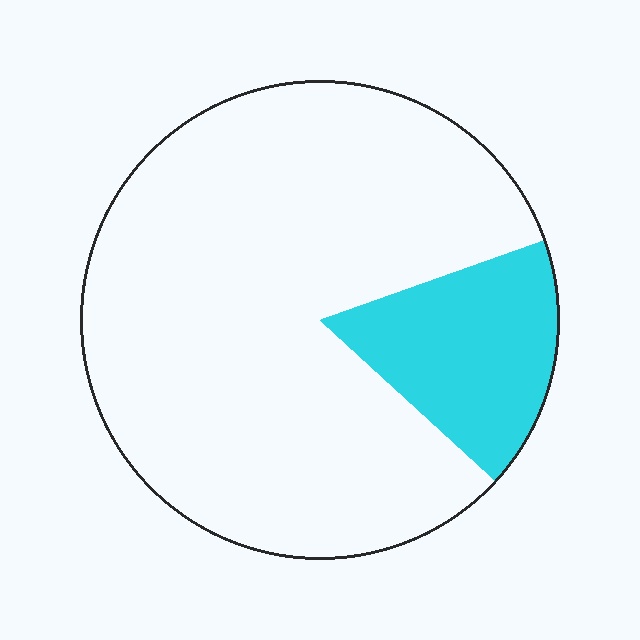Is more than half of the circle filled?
No.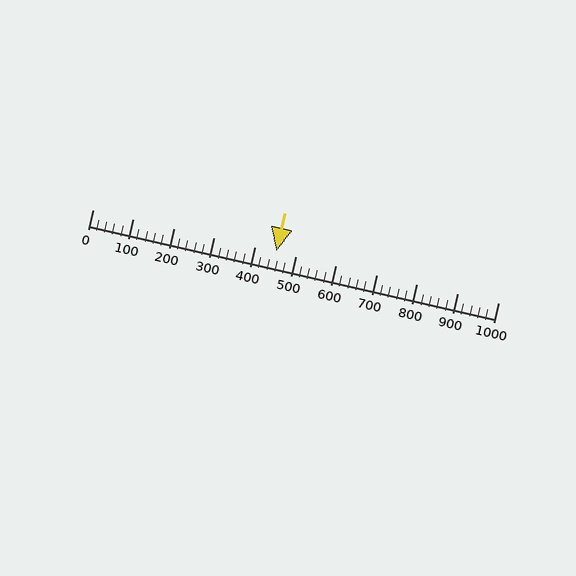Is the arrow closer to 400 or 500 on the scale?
The arrow is closer to 500.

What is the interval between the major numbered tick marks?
The major tick marks are spaced 100 units apart.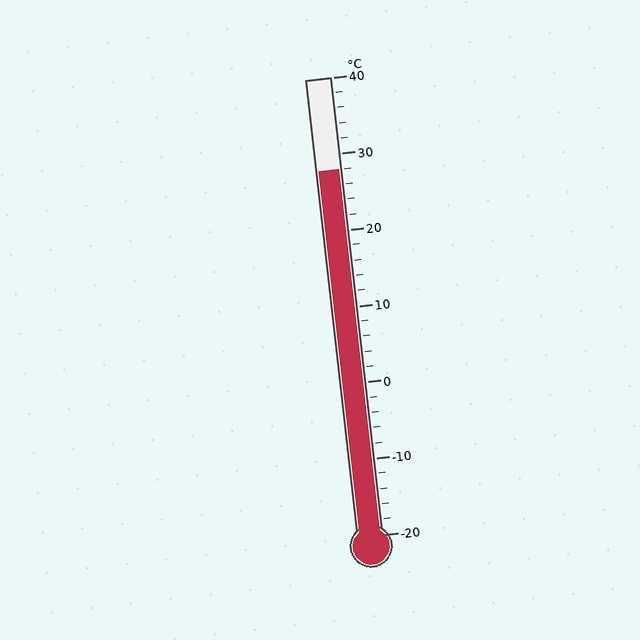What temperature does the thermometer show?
The thermometer shows approximately 28°C.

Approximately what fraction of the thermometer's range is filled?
The thermometer is filled to approximately 80% of its range.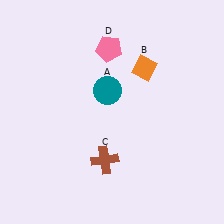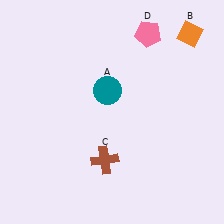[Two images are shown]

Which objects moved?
The objects that moved are: the orange diamond (B), the pink pentagon (D).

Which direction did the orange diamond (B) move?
The orange diamond (B) moved right.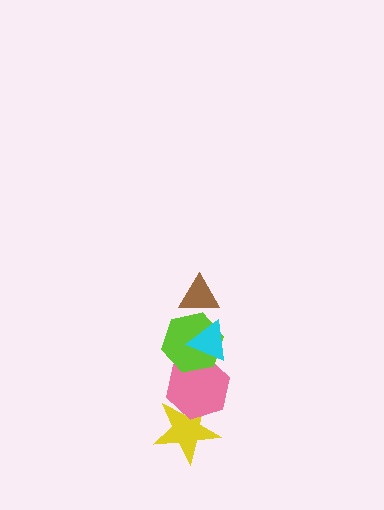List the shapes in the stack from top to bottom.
From top to bottom: the brown triangle, the cyan triangle, the lime hexagon, the pink hexagon, the yellow star.